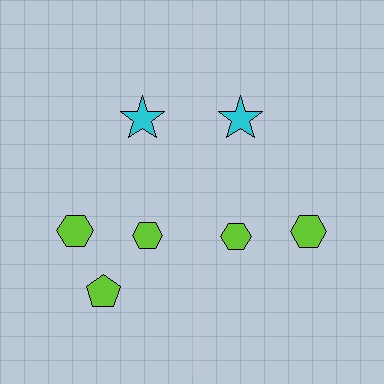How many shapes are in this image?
There are 7 shapes in this image.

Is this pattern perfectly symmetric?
No, the pattern is not perfectly symmetric. A lime pentagon is missing from the right side.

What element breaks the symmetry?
A lime pentagon is missing from the right side.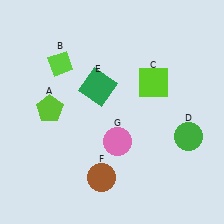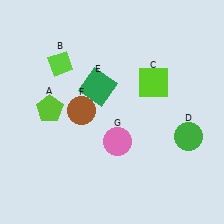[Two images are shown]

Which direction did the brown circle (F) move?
The brown circle (F) moved up.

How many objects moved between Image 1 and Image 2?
1 object moved between the two images.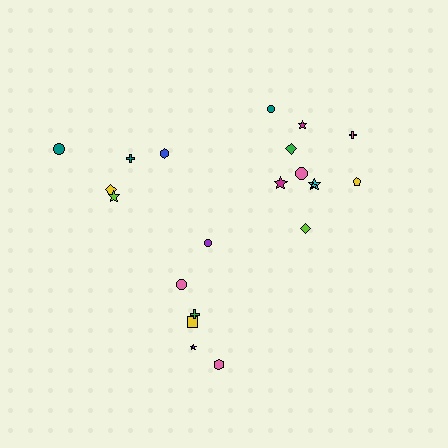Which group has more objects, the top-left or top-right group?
The top-right group.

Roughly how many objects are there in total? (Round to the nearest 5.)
Roughly 20 objects in total.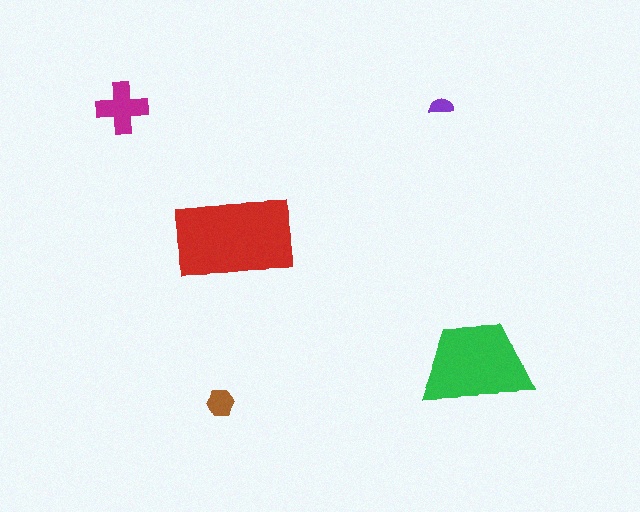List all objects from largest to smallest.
The red rectangle, the green trapezoid, the magenta cross, the brown hexagon, the purple semicircle.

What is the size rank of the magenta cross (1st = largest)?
3rd.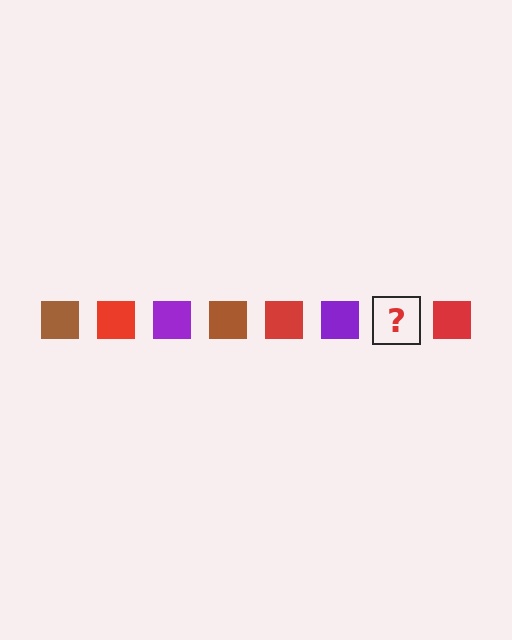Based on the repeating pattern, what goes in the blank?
The blank should be a brown square.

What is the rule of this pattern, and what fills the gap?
The rule is that the pattern cycles through brown, red, purple squares. The gap should be filled with a brown square.